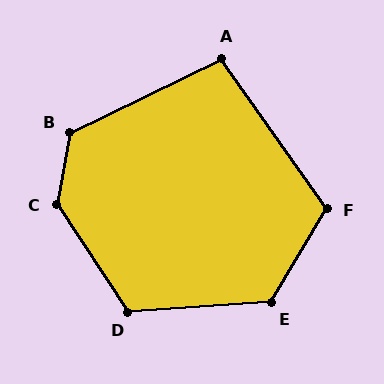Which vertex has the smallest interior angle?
A, at approximately 99 degrees.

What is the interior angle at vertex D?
Approximately 120 degrees (obtuse).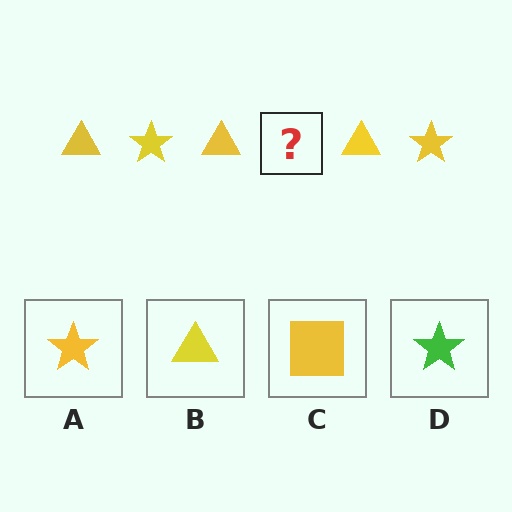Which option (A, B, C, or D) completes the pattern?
A.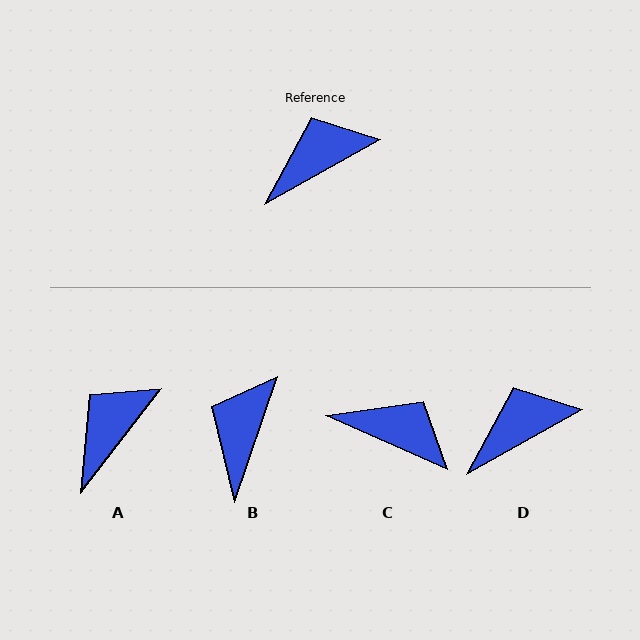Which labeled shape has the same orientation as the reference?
D.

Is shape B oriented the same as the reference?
No, it is off by about 42 degrees.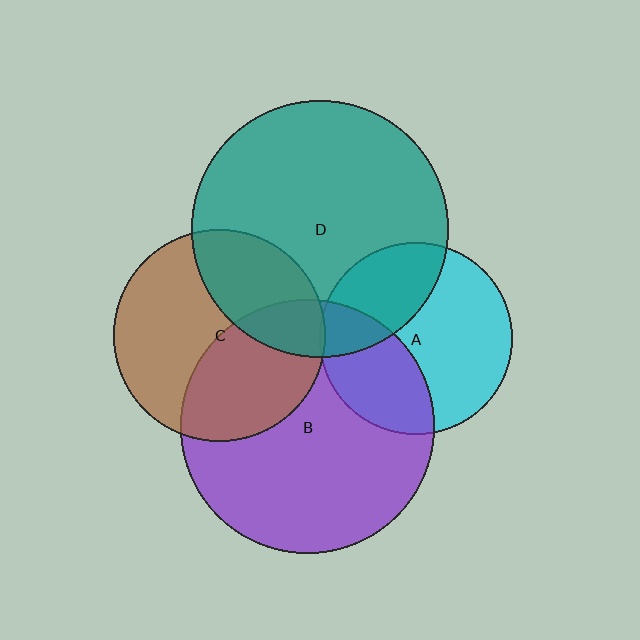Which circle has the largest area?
Circle D (teal).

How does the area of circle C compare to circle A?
Approximately 1.2 times.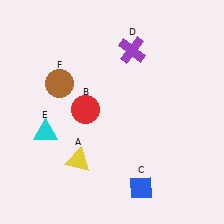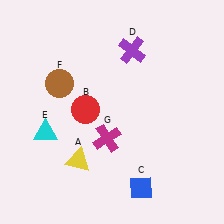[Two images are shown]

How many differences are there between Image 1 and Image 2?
There is 1 difference between the two images.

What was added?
A magenta cross (G) was added in Image 2.